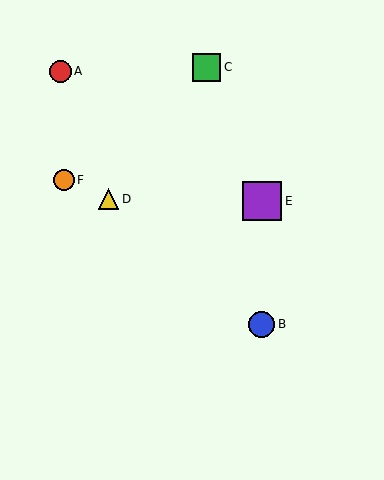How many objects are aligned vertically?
2 objects (B, E) are aligned vertically.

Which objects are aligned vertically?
Objects B, E are aligned vertically.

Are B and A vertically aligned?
No, B is at x≈262 and A is at x≈60.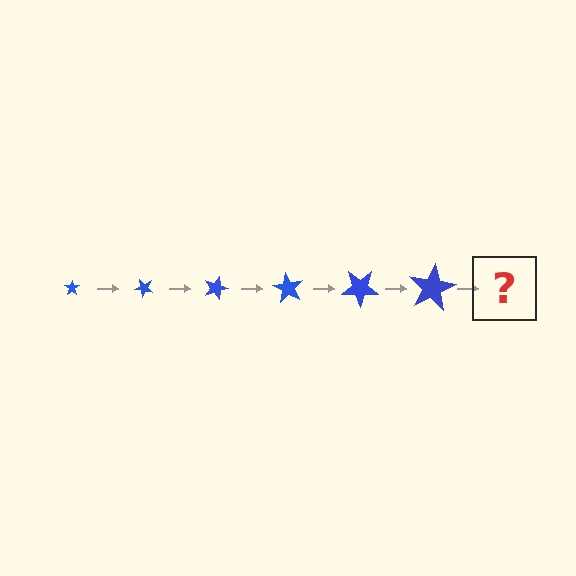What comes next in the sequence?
The next element should be a star, larger than the previous one and rotated 270 degrees from the start.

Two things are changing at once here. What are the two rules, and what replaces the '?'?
The two rules are that the star grows larger each step and it rotates 45 degrees each step. The '?' should be a star, larger than the previous one and rotated 270 degrees from the start.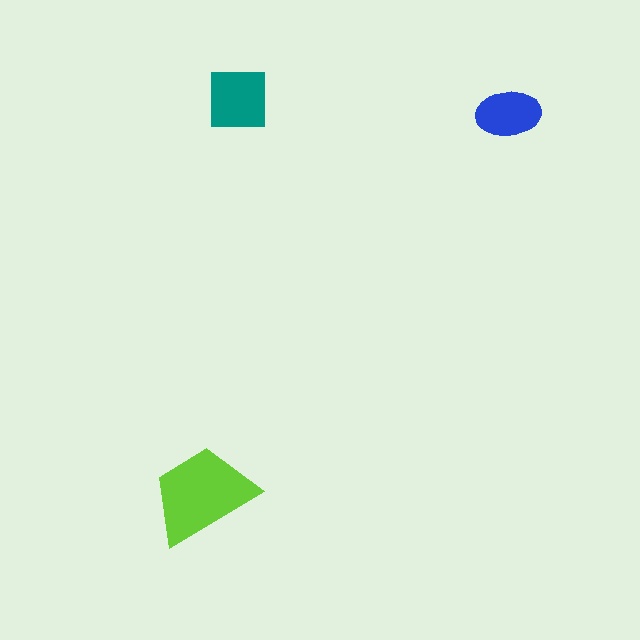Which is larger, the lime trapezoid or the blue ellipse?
The lime trapezoid.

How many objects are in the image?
There are 3 objects in the image.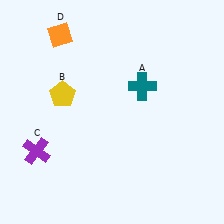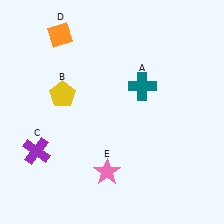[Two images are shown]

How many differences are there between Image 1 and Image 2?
There is 1 difference between the two images.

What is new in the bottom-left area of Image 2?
A pink star (E) was added in the bottom-left area of Image 2.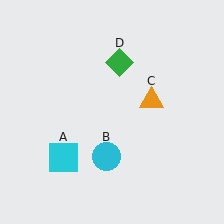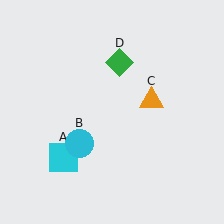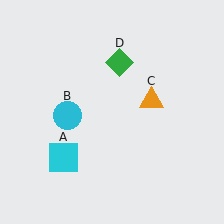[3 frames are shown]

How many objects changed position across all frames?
1 object changed position: cyan circle (object B).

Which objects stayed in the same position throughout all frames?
Cyan square (object A) and orange triangle (object C) and green diamond (object D) remained stationary.